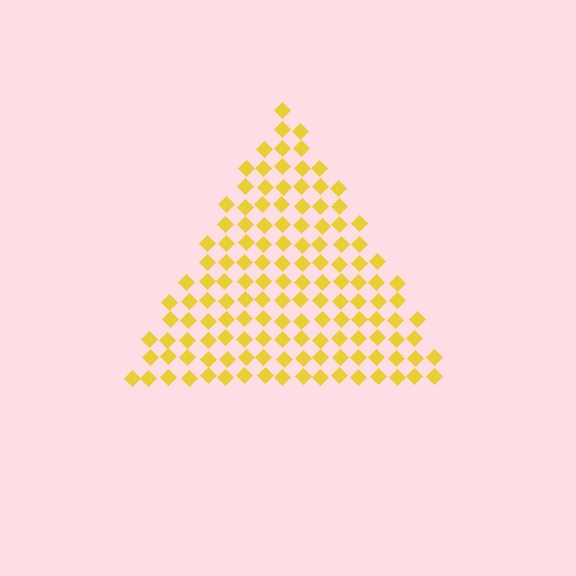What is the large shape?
The large shape is a triangle.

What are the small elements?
The small elements are diamonds.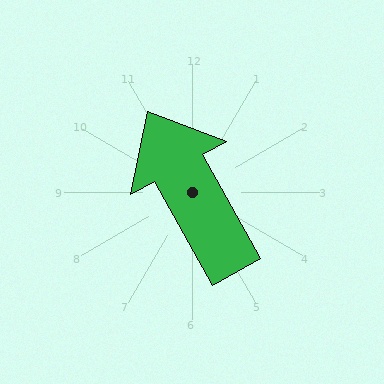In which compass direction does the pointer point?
Northwest.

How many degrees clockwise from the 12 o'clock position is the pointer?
Approximately 331 degrees.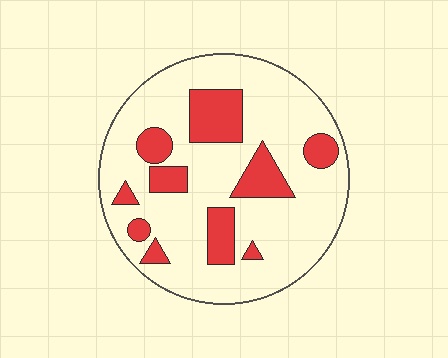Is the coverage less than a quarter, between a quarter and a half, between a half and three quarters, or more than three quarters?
Less than a quarter.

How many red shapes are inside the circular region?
10.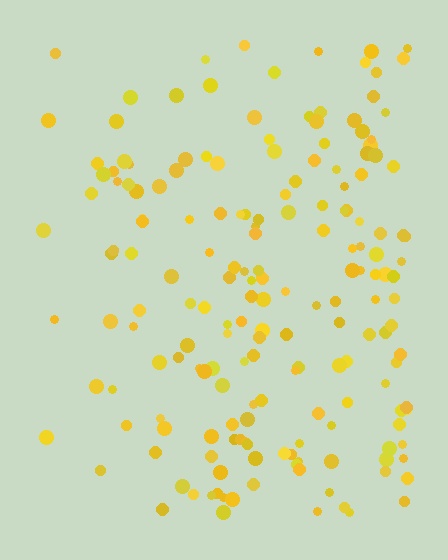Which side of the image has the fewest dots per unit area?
The left.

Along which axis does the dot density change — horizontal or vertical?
Horizontal.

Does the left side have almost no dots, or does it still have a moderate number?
Still a moderate number, just noticeably fewer than the right.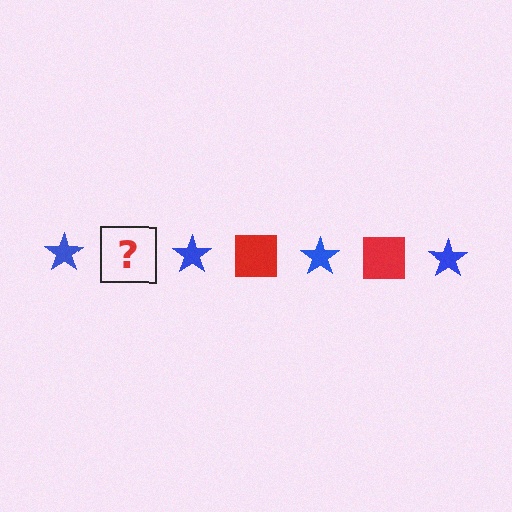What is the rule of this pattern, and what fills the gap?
The rule is that the pattern alternates between blue star and red square. The gap should be filled with a red square.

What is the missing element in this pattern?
The missing element is a red square.